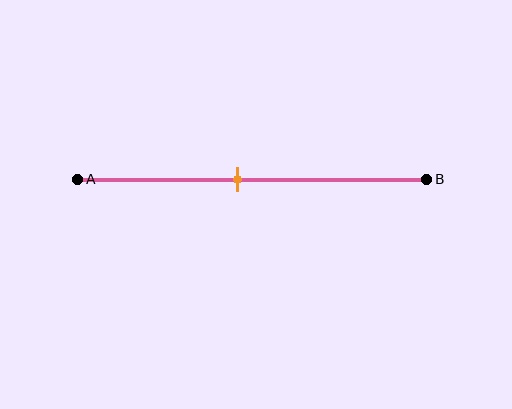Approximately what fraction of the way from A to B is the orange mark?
The orange mark is approximately 45% of the way from A to B.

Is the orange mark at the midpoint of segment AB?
No, the mark is at about 45% from A, not at the 50% midpoint.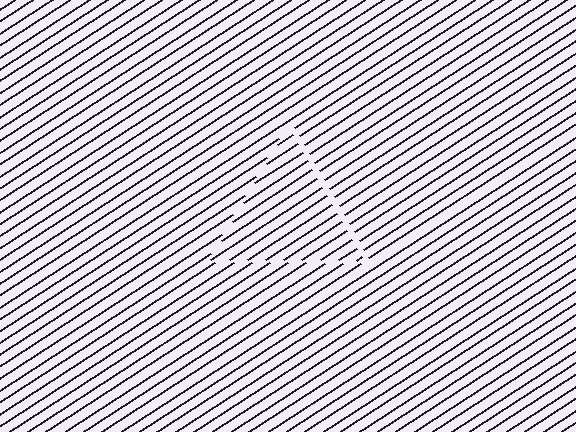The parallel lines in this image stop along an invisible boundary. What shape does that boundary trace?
An illusory triangle. The interior of the shape contains the same grating, shifted by half a period — the contour is defined by the phase discontinuity where line-ends from the inner and outer gratings abut.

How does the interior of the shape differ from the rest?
The interior of the shape contains the same grating, shifted by half a period — the contour is defined by the phase discontinuity where line-ends from the inner and outer gratings abut.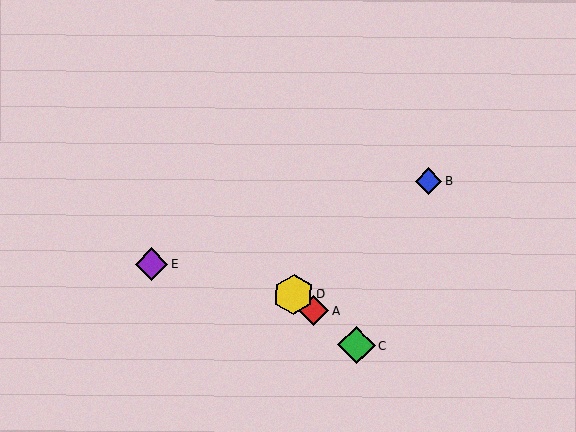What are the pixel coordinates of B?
Object B is at (429, 181).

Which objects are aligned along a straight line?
Objects A, C, D are aligned along a straight line.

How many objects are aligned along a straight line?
3 objects (A, C, D) are aligned along a straight line.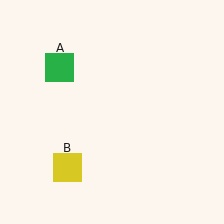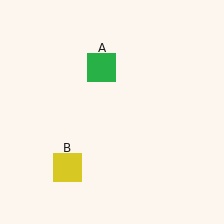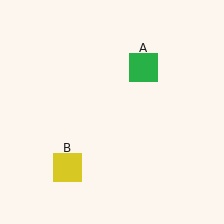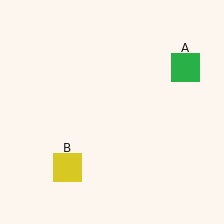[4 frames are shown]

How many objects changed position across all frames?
1 object changed position: green square (object A).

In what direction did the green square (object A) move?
The green square (object A) moved right.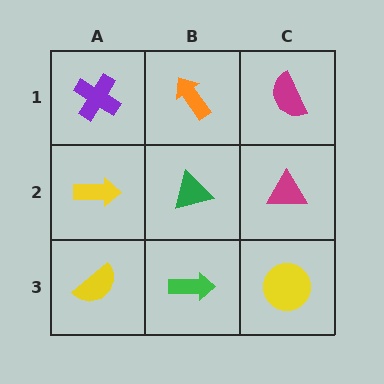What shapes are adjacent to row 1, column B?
A green triangle (row 2, column B), a purple cross (row 1, column A), a magenta semicircle (row 1, column C).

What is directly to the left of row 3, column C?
A green arrow.